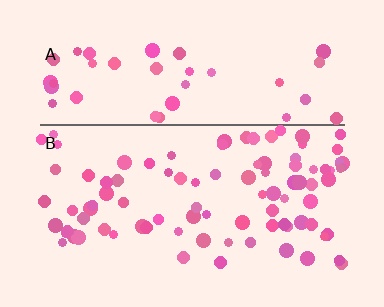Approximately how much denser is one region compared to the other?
Approximately 2.0× — region B over region A.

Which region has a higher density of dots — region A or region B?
B (the bottom).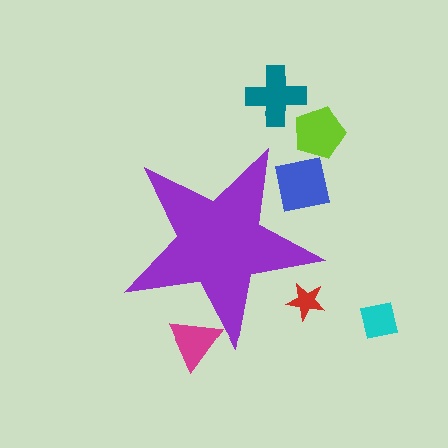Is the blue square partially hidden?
Yes, the blue square is partially hidden behind the purple star.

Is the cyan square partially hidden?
No, the cyan square is fully visible.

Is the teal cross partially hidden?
No, the teal cross is fully visible.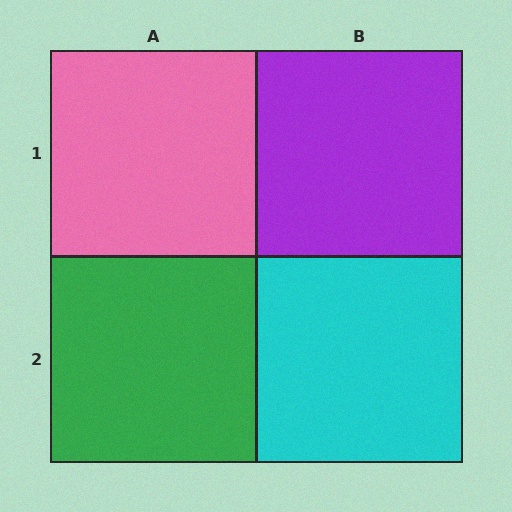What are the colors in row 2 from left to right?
Green, cyan.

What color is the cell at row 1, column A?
Pink.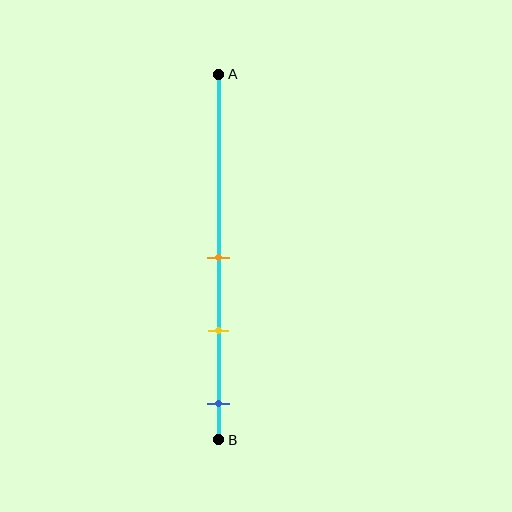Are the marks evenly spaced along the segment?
Yes, the marks are approximately evenly spaced.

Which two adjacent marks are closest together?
The orange and yellow marks are the closest adjacent pair.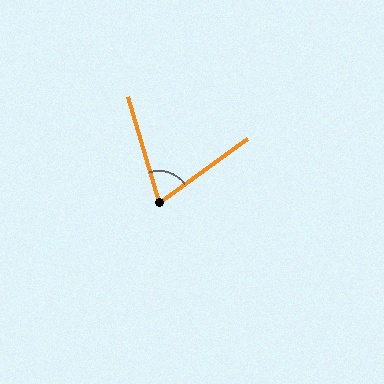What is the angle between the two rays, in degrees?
Approximately 70 degrees.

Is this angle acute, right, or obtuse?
It is acute.